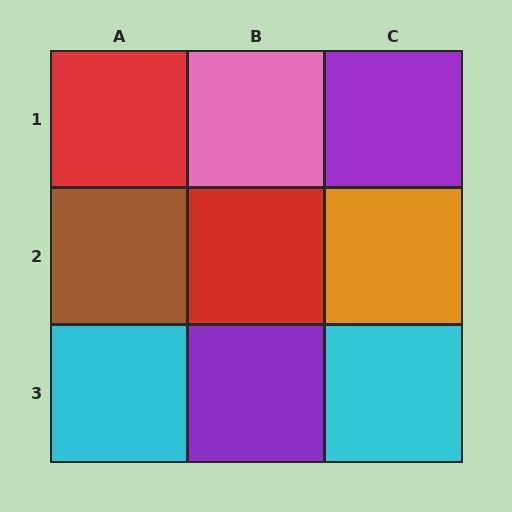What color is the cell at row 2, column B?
Red.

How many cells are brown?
1 cell is brown.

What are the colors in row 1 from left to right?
Red, pink, purple.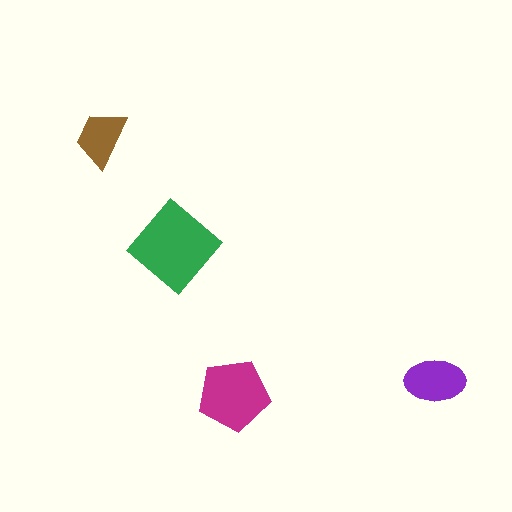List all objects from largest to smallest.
The green diamond, the magenta pentagon, the purple ellipse, the brown trapezoid.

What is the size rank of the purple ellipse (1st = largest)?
3rd.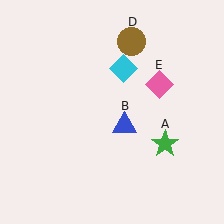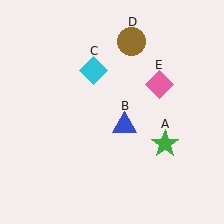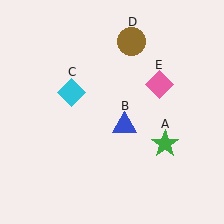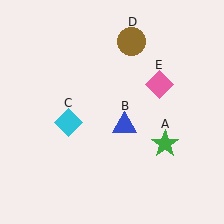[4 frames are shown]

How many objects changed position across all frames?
1 object changed position: cyan diamond (object C).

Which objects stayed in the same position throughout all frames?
Green star (object A) and blue triangle (object B) and brown circle (object D) and pink diamond (object E) remained stationary.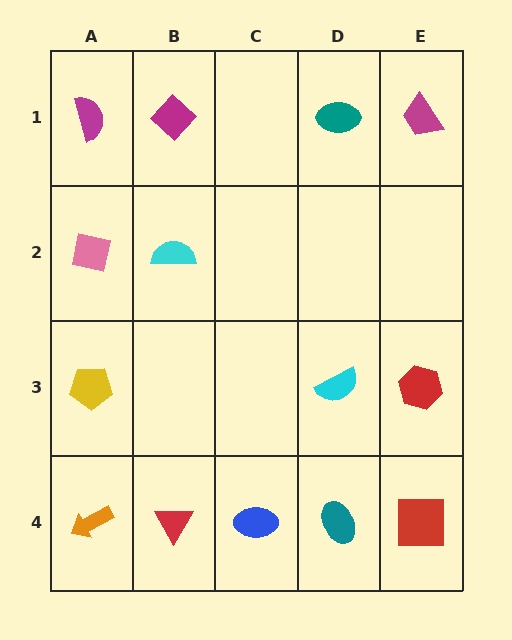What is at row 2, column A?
A pink square.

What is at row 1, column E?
A magenta trapezoid.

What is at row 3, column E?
A red hexagon.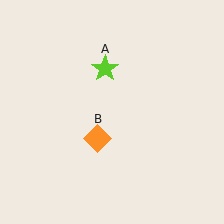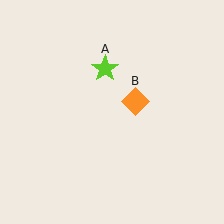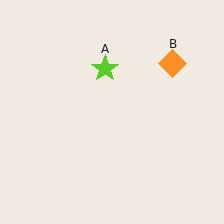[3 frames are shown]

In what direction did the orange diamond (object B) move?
The orange diamond (object B) moved up and to the right.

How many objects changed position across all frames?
1 object changed position: orange diamond (object B).